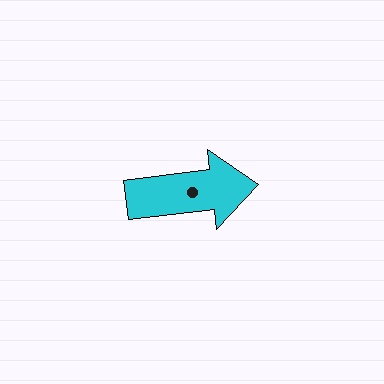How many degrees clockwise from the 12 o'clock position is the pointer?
Approximately 83 degrees.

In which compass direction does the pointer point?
East.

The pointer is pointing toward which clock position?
Roughly 3 o'clock.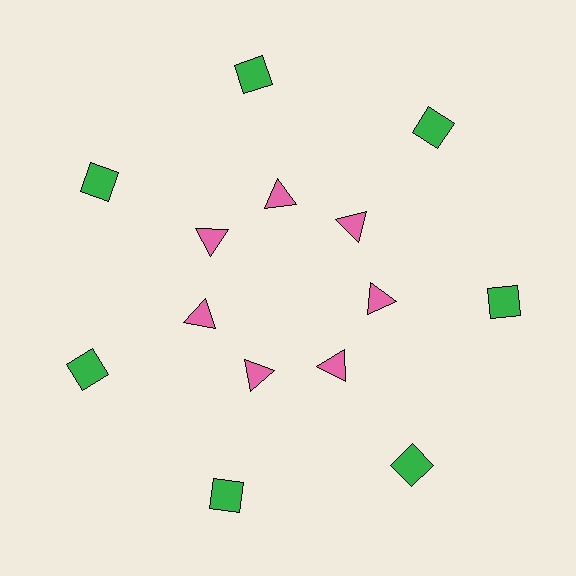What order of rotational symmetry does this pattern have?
This pattern has 7-fold rotational symmetry.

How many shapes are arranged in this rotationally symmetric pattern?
There are 14 shapes, arranged in 7 groups of 2.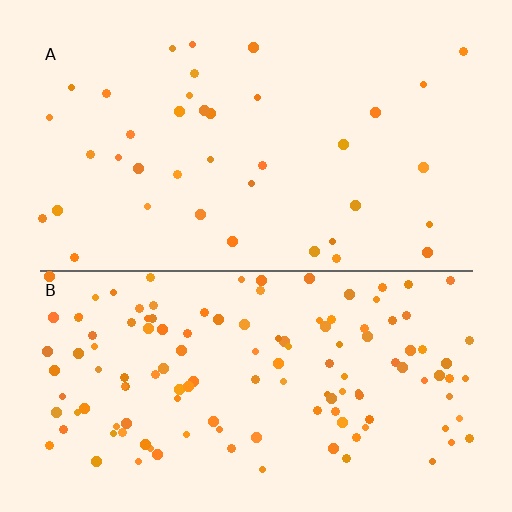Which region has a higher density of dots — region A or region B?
B (the bottom).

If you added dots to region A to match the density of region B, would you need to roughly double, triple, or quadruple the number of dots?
Approximately triple.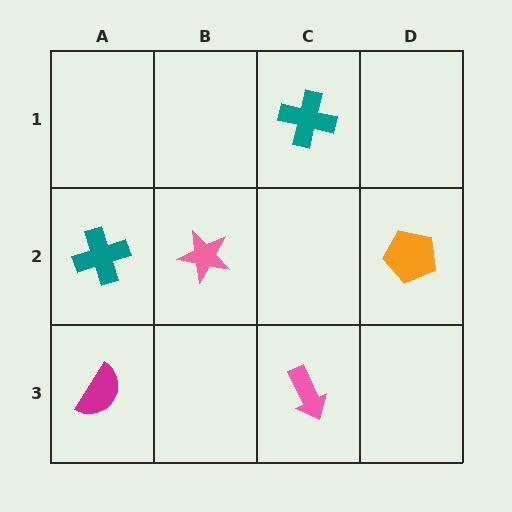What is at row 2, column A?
A teal cross.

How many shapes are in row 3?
2 shapes.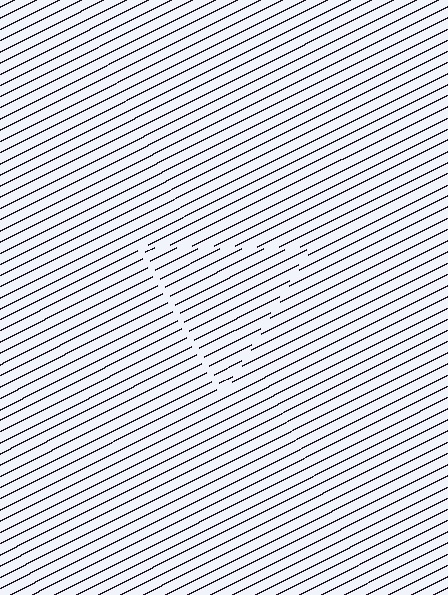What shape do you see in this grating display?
An illusory triangle. The interior of the shape contains the same grating, shifted by half a period — the contour is defined by the phase discontinuity where line-ends from the inner and outer gratings abut.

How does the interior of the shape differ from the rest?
The interior of the shape contains the same grating, shifted by half a period — the contour is defined by the phase discontinuity where line-ends from the inner and outer gratings abut.